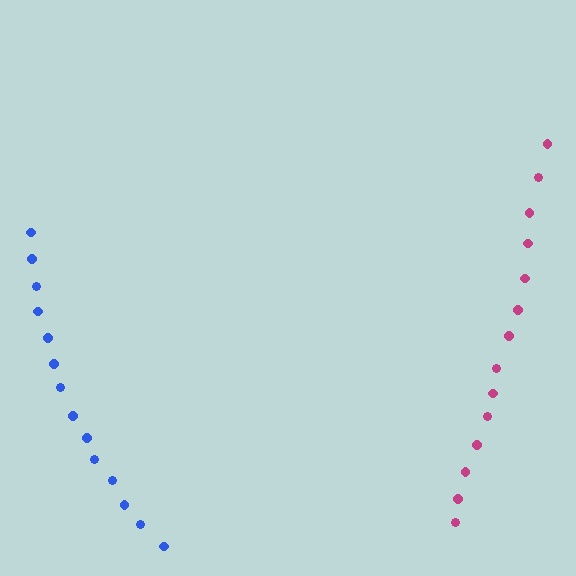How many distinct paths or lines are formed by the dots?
There are 2 distinct paths.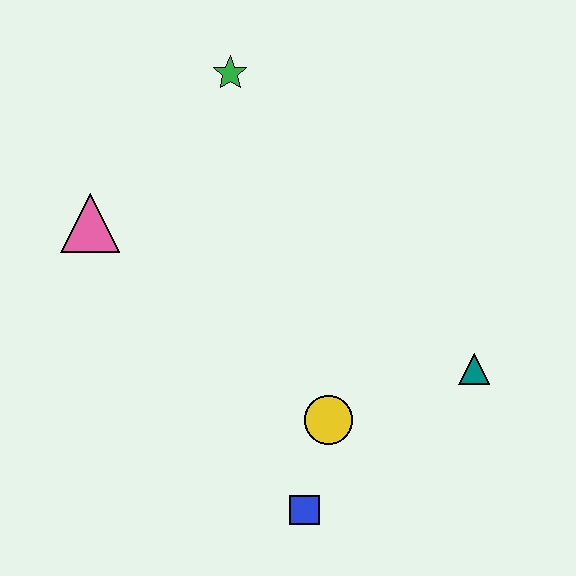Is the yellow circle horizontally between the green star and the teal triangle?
Yes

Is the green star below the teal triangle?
No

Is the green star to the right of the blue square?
No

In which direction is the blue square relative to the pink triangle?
The blue square is below the pink triangle.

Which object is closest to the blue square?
The yellow circle is closest to the blue square.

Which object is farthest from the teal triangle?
The pink triangle is farthest from the teal triangle.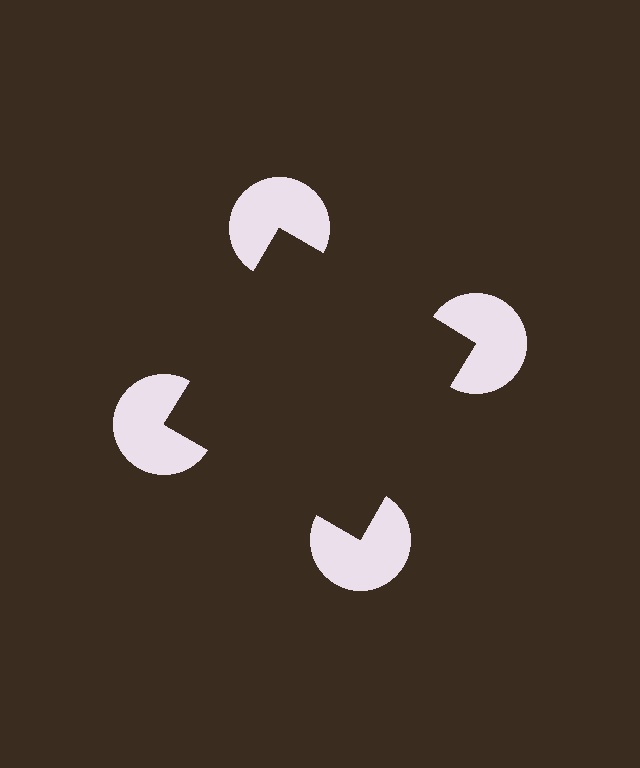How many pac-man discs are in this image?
There are 4 — one at each vertex of the illusory square.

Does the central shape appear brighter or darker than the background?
It typically appears slightly darker than the background, even though no actual brightness change is drawn.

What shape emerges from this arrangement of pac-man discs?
An illusory square — its edges are inferred from the aligned wedge cuts in the pac-man discs, not physically drawn.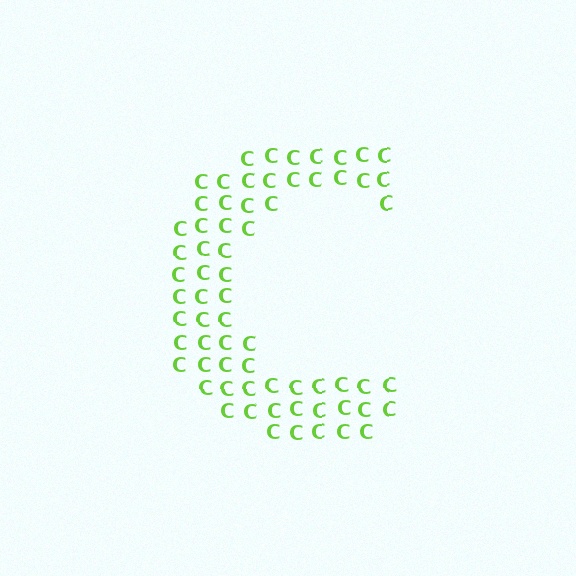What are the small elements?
The small elements are letter C's.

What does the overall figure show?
The overall figure shows the letter C.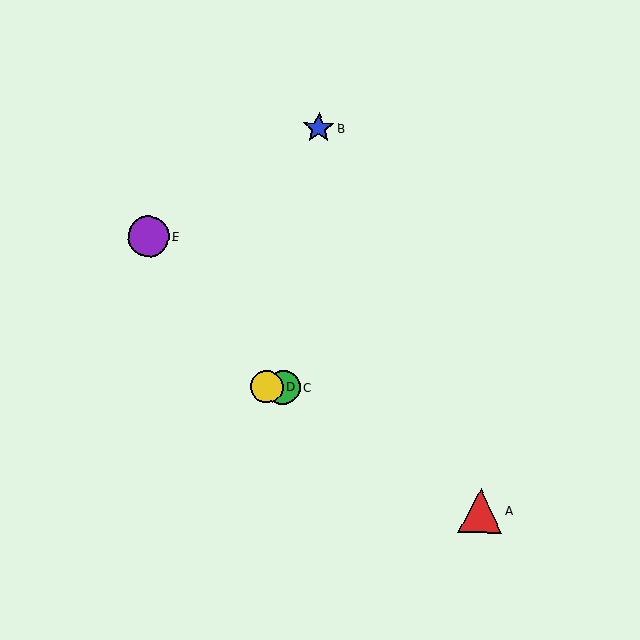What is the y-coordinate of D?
Object D is at y≈387.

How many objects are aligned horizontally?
2 objects (C, D) are aligned horizontally.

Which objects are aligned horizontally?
Objects C, D are aligned horizontally.